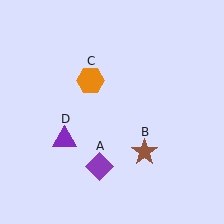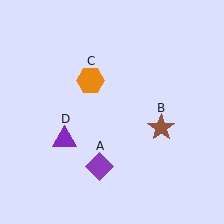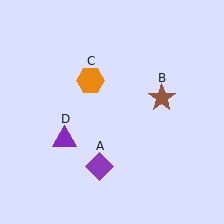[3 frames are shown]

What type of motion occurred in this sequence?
The brown star (object B) rotated counterclockwise around the center of the scene.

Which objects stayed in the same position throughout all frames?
Purple diamond (object A) and orange hexagon (object C) and purple triangle (object D) remained stationary.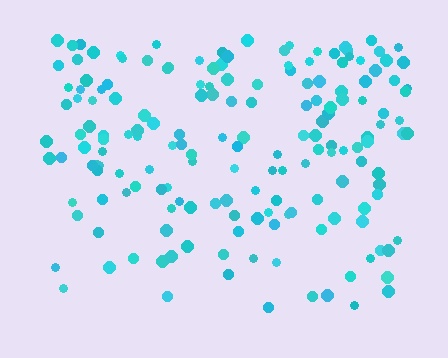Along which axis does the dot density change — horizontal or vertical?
Vertical.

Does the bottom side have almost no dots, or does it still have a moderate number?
Still a moderate number, just noticeably fewer than the top.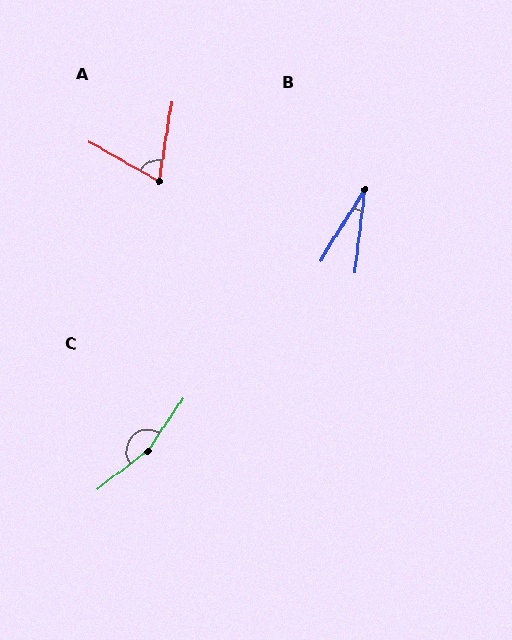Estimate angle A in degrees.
Approximately 70 degrees.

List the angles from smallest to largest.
B (25°), A (70°), C (161°).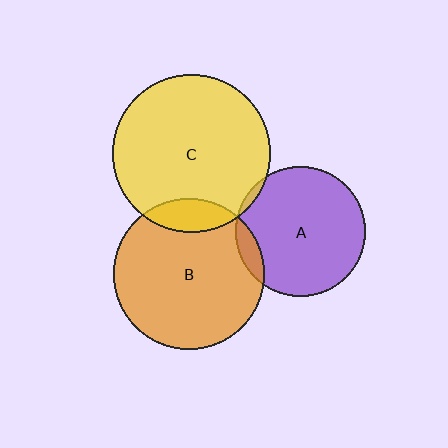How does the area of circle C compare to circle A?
Approximately 1.5 times.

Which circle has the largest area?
Circle C (yellow).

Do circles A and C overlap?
Yes.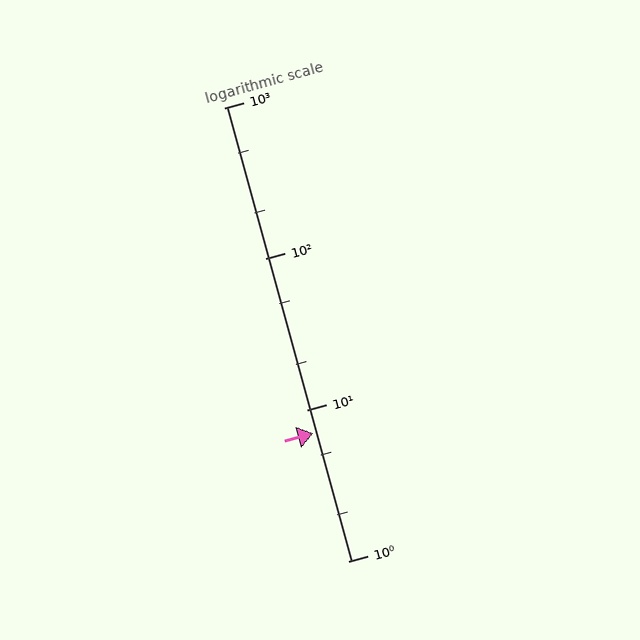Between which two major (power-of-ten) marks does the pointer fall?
The pointer is between 1 and 10.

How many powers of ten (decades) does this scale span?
The scale spans 3 decades, from 1 to 1000.